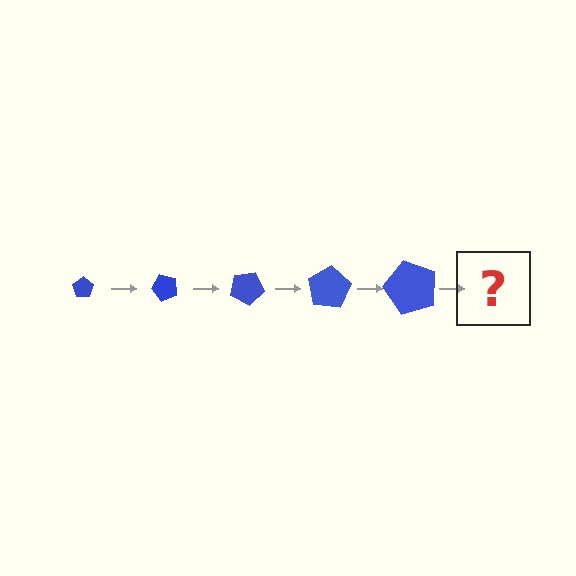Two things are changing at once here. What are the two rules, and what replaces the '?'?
The two rules are that the pentagon grows larger each step and it rotates 50 degrees each step. The '?' should be a pentagon, larger than the previous one and rotated 250 degrees from the start.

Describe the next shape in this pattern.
It should be a pentagon, larger than the previous one and rotated 250 degrees from the start.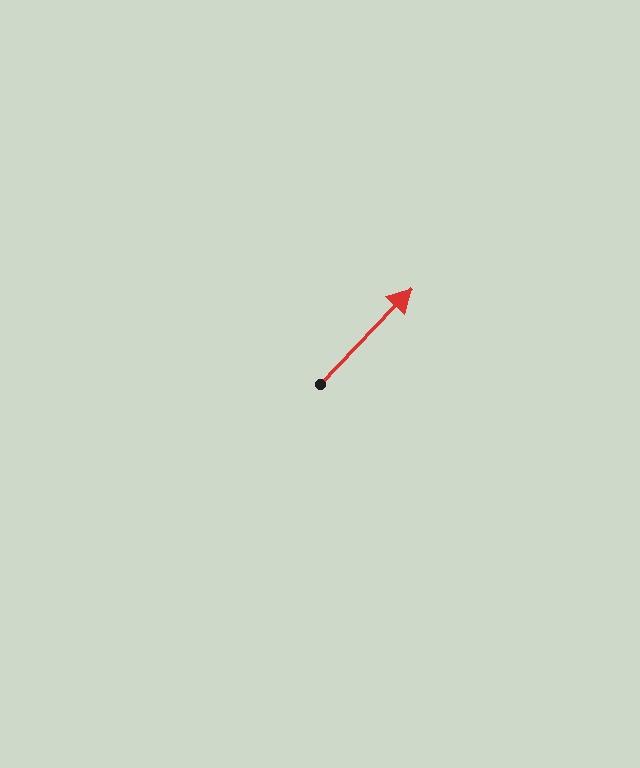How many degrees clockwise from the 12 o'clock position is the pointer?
Approximately 44 degrees.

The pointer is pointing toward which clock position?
Roughly 1 o'clock.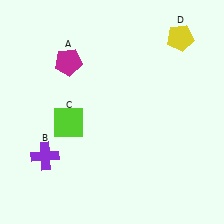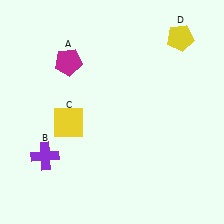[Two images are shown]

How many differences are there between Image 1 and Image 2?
There is 1 difference between the two images.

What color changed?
The square (C) changed from lime in Image 1 to yellow in Image 2.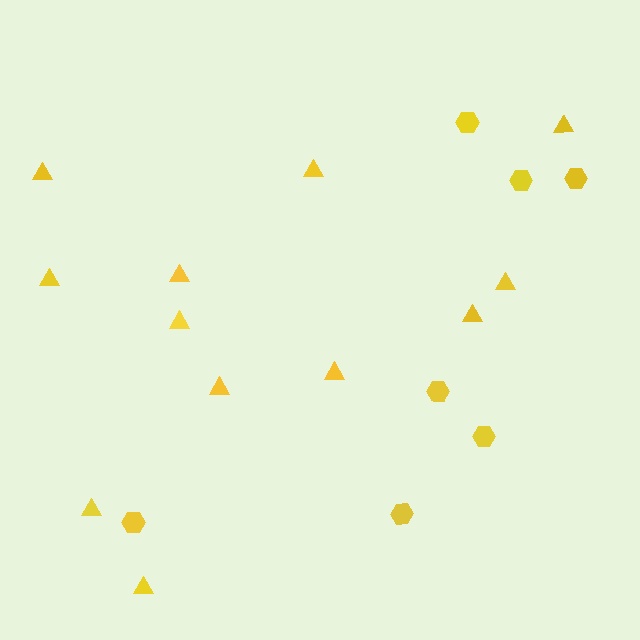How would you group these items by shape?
There are 2 groups: one group of triangles (12) and one group of hexagons (7).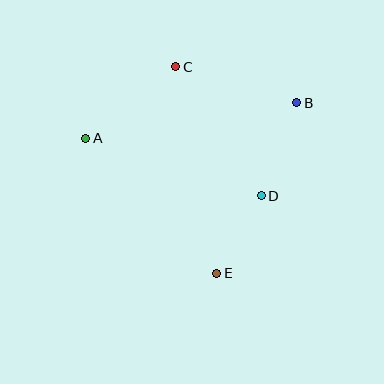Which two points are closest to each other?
Points D and E are closest to each other.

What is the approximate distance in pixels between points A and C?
The distance between A and C is approximately 115 pixels.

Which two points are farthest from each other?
Points A and B are farthest from each other.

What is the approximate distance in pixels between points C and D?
The distance between C and D is approximately 155 pixels.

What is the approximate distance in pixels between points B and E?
The distance between B and E is approximately 188 pixels.